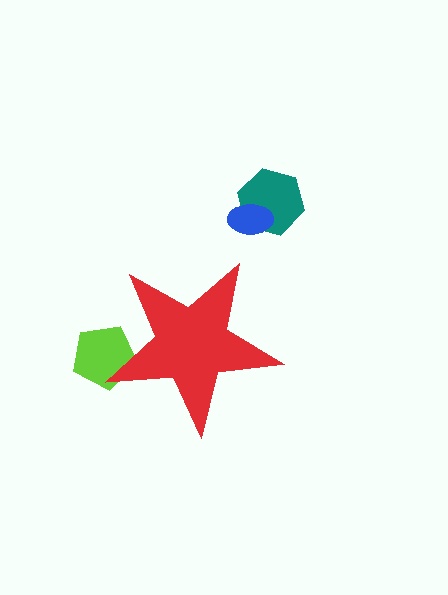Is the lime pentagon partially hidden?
Yes, the lime pentagon is partially hidden behind the red star.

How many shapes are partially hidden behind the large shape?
1 shape is partially hidden.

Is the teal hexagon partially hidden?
No, the teal hexagon is fully visible.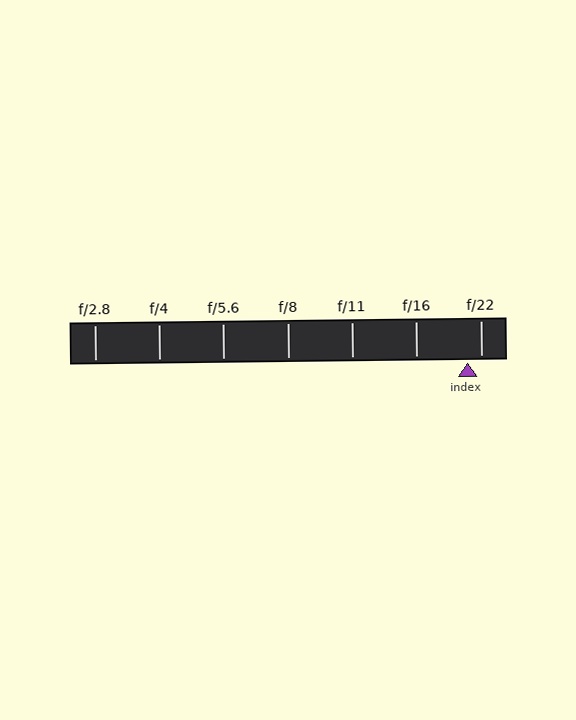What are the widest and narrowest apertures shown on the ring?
The widest aperture shown is f/2.8 and the narrowest is f/22.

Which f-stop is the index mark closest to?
The index mark is closest to f/22.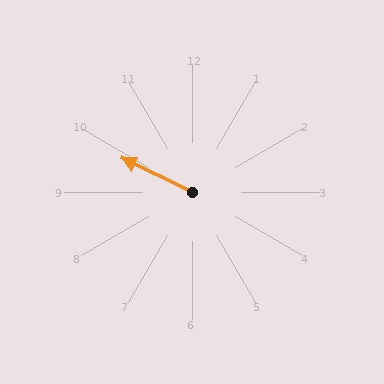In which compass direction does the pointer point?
Northwest.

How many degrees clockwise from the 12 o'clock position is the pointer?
Approximately 296 degrees.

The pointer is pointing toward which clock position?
Roughly 10 o'clock.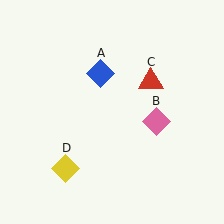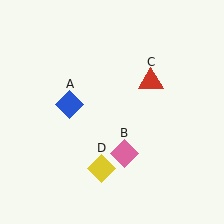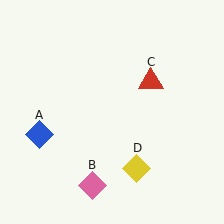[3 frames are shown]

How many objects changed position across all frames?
3 objects changed position: blue diamond (object A), pink diamond (object B), yellow diamond (object D).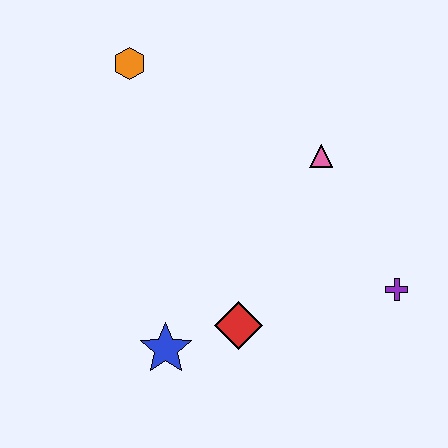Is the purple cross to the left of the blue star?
No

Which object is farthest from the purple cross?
The orange hexagon is farthest from the purple cross.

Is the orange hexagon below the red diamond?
No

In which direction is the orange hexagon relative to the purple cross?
The orange hexagon is to the left of the purple cross.